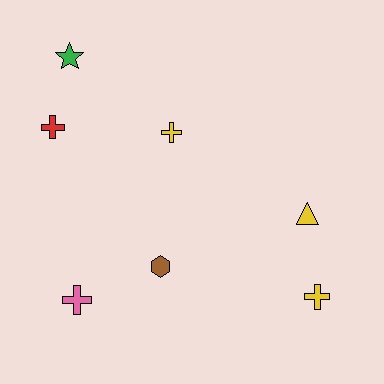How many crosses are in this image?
There are 4 crosses.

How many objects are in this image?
There are 7 objects.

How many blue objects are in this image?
There are no blue objects.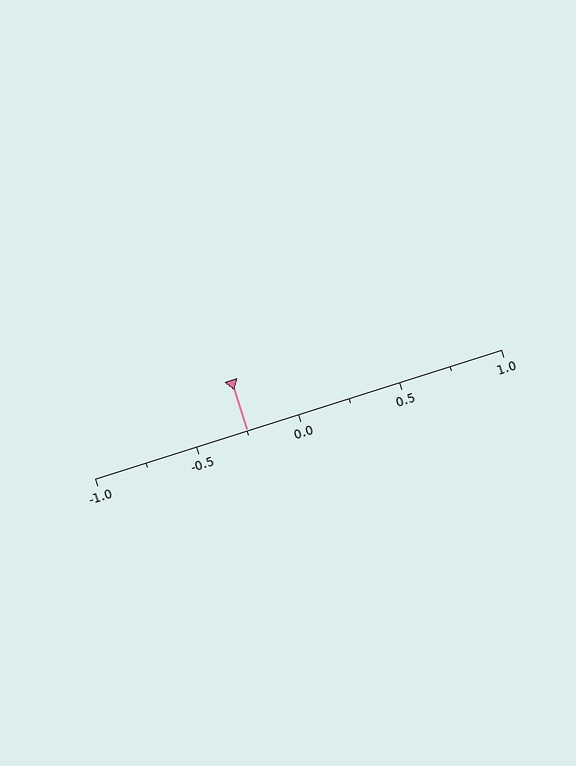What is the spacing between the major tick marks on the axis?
The major ticks are spaced 0.5 apart.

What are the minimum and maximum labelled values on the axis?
The axis runs from -1.0 to 1.0.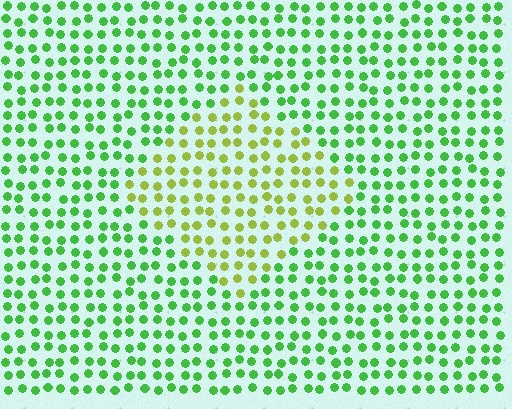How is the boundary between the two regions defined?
The boundary is defined purely by a slight shift in hue (about 41 degrees). Spacing, size, and orientation are identical on both sides.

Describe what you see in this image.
The image is filled with small green elements in a uniform arrangement. A diamond-shaped region is visible where the elements are tinted to a slightly different hue, forming a subtle color boundary.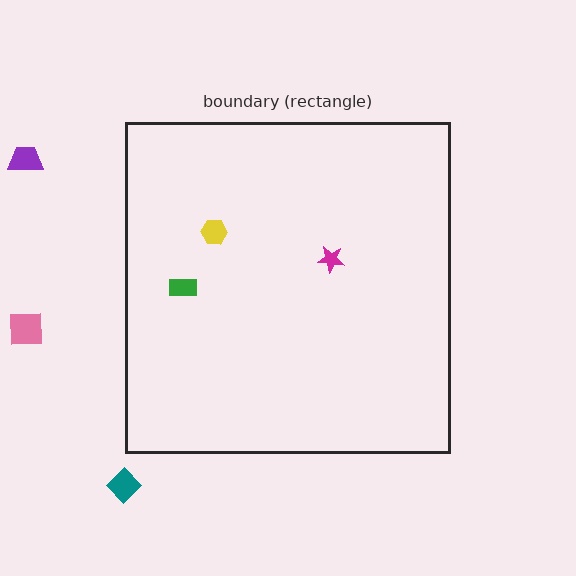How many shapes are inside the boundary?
3 inside, 3 outside.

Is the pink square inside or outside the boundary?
Outside.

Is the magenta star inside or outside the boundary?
Inside.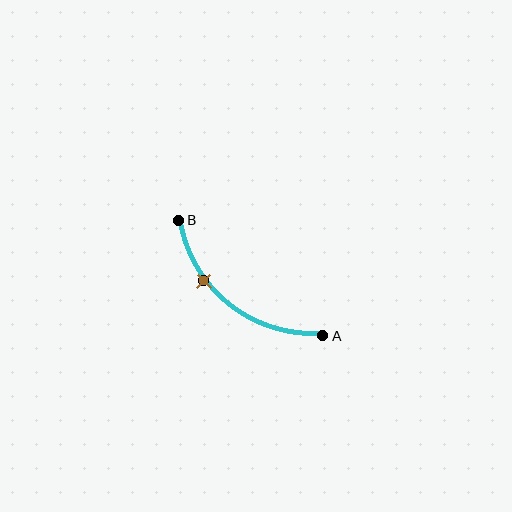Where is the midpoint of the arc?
The arc midpoint is the point on the curve farthest from the straight line joining A and B. It sits below and to the left of that line.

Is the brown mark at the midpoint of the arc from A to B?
No. The brown mark lies on the arc but is closer to endpoint B. The arc midpoint would be at the point on the curve equidistant along the arc from both A and B.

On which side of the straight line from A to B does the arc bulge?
The arc bulges below and to the left of the straight line connecting A and B.